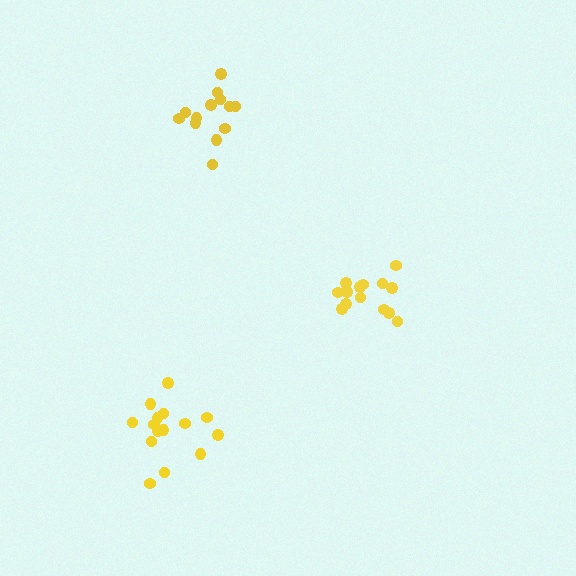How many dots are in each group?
Group 1: 14 dots, Group 2: 13 dots, Group 3: 15 dots (42 total).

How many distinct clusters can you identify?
There are 3 distinct clusters.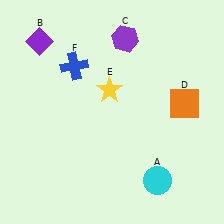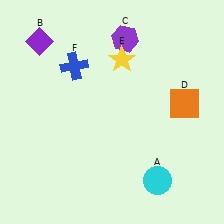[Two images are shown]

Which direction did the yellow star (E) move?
The yellow star (E) moved up.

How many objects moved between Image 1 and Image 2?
1 object moved between the two images.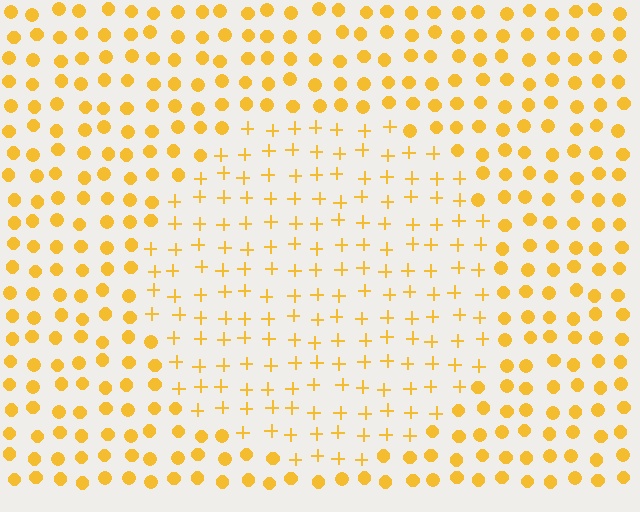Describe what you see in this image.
The image is filled with small yellow elements arranged in a uniform grid. A circle-shaped region contains plus signs, while the surrounding area contains circles. The boundary is defined purely by the change in element shape.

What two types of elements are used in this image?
The image uses plus signs inside the circle region and circles outside it.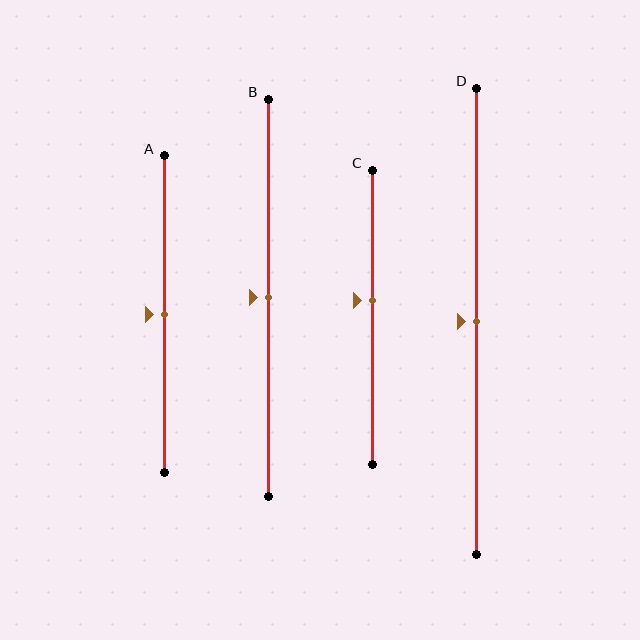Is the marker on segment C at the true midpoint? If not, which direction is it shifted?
No, the marker on segment C is shifted upward by about 6% of the segment length.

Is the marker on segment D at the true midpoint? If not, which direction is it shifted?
Yes, the marker on segment D is at the true midpoint.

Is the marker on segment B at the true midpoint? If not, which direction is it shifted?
Yes, the marker on segment B is at the true midpoint.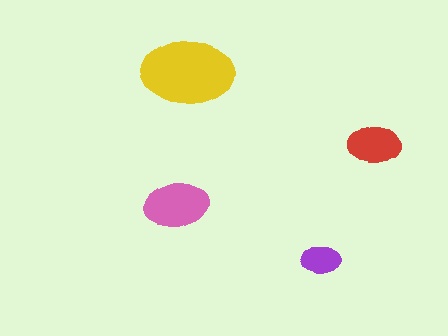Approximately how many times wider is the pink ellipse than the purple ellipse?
About 1.5 times wider.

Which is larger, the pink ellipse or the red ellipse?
The pink one.